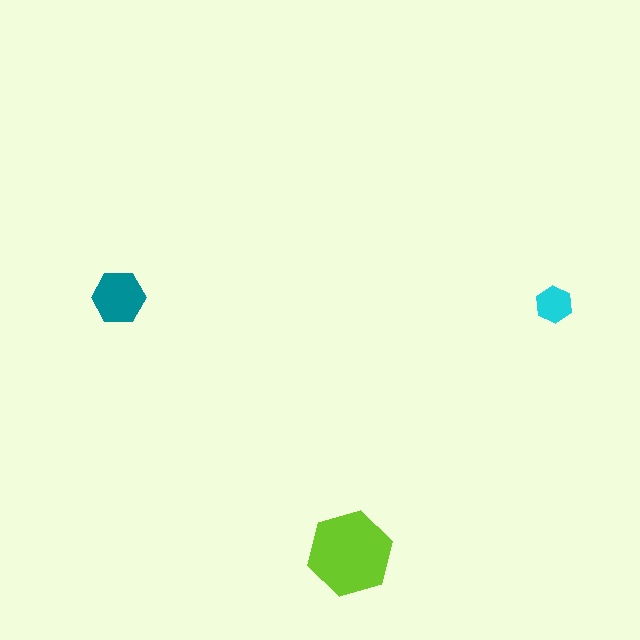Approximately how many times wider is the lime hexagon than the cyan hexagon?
About 2.5 times wider.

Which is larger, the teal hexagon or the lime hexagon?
The lime one.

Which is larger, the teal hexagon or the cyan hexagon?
The teal one.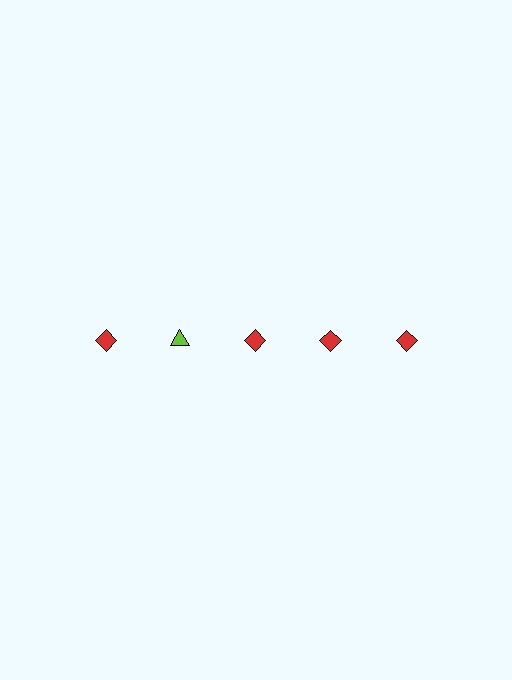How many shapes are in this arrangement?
There are 5 shapes arranged in a grid pattern.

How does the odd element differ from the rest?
It differs in both color (lime instead of red) and shape (triangle instead of diamond).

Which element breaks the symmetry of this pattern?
The lime triangle in the top row, second from left column breaks the symmetry. All other shapes are red diamonds.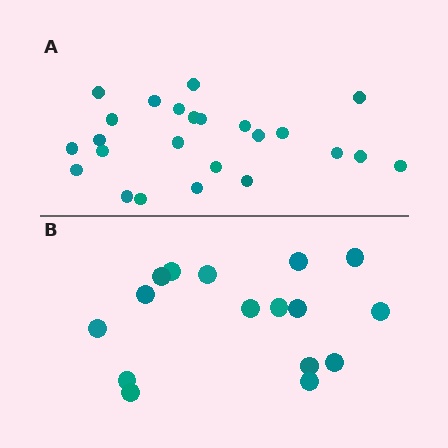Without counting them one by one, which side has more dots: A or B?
Region A (the top region) has more dots.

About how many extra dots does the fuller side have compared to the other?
Region A has roughly 8 or so more dots than region B.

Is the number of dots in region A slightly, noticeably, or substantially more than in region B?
Region A has substantially more. The ratio is roughly 1.5 to 1.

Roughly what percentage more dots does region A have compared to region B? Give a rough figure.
About 50% more.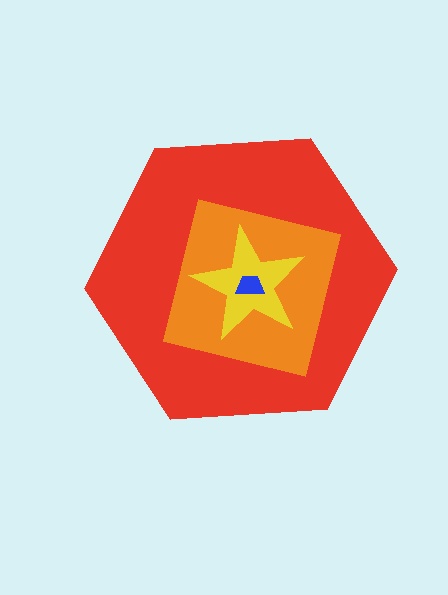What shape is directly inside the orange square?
The yellow star.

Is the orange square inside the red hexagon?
Yes.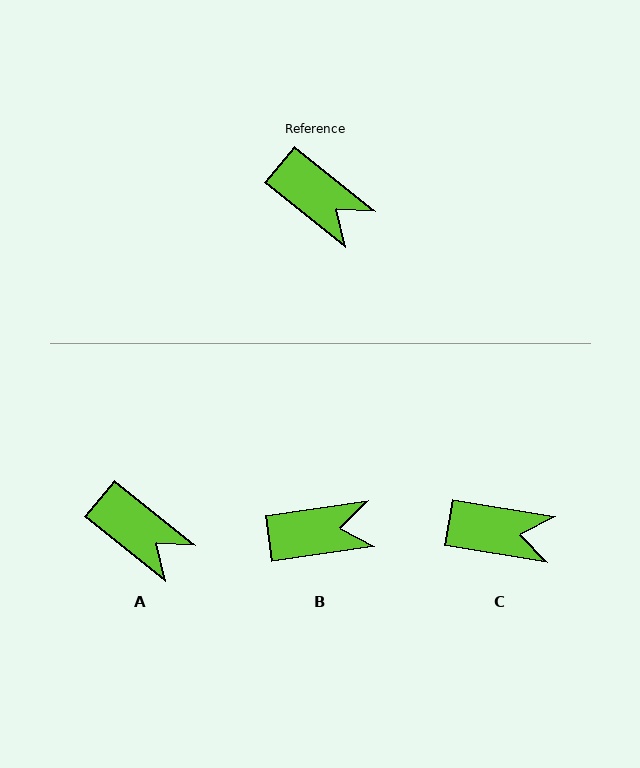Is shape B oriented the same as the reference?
No, it is off by about 47 degrees.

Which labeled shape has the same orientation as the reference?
A.